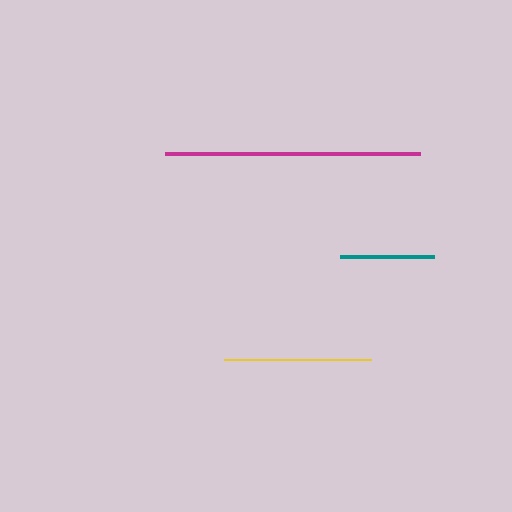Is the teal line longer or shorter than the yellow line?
The yellow line is longer than the teal line.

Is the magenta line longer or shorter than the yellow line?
The magenta line is longer than the yellow line.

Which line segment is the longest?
The magenta line is the longest at approximately 255 pixels.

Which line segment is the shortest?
The teal line is the shortest at approximately 94 pixels.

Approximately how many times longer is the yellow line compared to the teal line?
The yellow line is approximately 1.6 times the length of the teal line.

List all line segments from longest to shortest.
From longest to shortest: magenta, yellow, teal.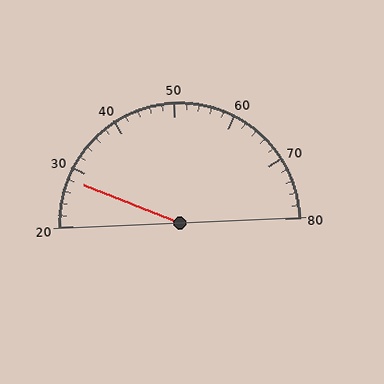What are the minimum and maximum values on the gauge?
The gauge ranges from 20 to 80.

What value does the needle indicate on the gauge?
The needle indicates approximately 28.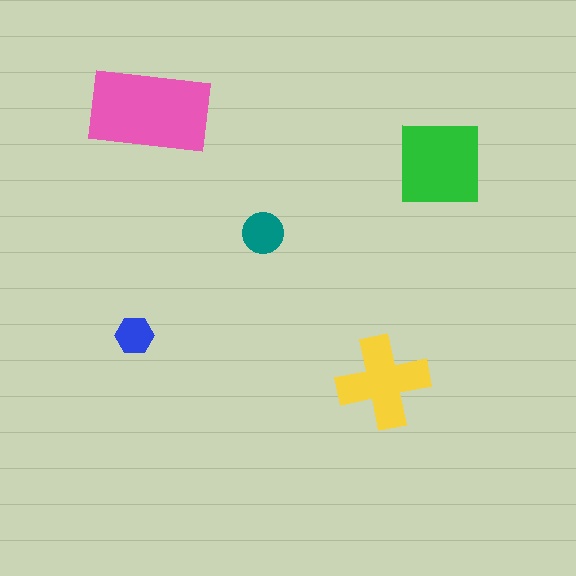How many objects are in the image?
There are 5 objects in the image.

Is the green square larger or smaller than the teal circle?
Larger.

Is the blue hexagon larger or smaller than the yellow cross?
Smaller.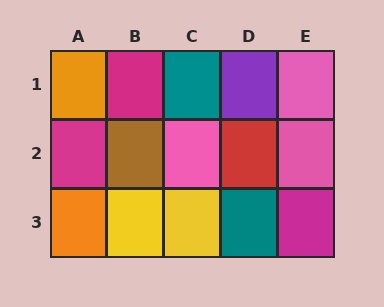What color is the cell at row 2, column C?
Pink.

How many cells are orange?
2 cells are orange.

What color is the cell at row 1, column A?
Orange.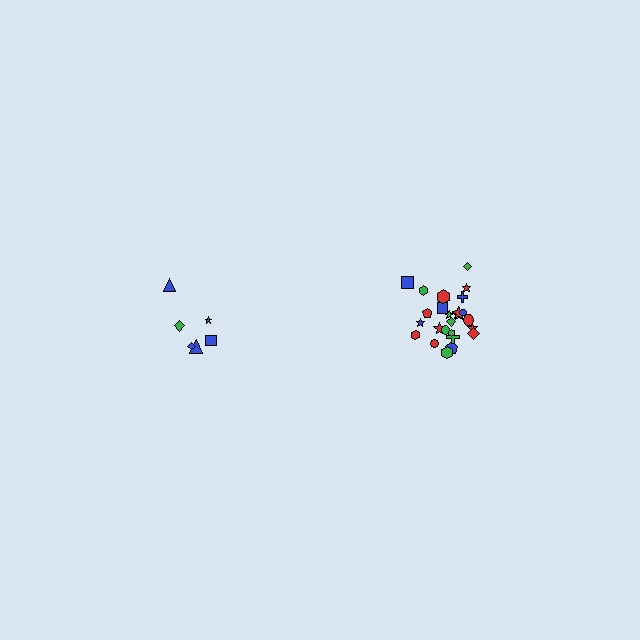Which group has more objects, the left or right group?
The right group.